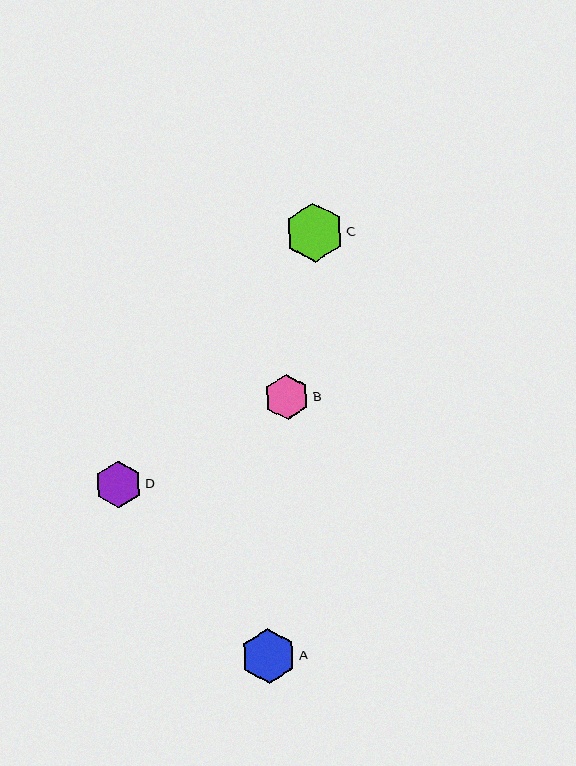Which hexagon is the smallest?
Hexagon B is the smallest with a size of approximately 45 pixels.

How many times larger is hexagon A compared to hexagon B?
Hexagon A is approximately 1.2 times the size of hexagon B.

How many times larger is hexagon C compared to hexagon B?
Hexagon C is approximately 1.3 times the size of hexagon B.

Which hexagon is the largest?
Hexagon C is the largest with a size of approximately 59 pixels.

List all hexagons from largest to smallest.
From largest to smallest: C, A, D, B.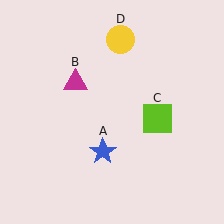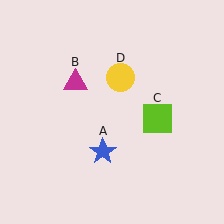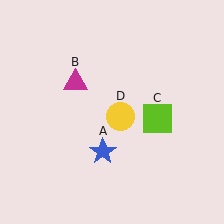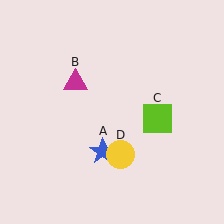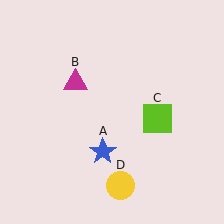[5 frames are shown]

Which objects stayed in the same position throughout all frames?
Blue star (object A) and magenta triangle (object B) and lime square (object C) remained stationary.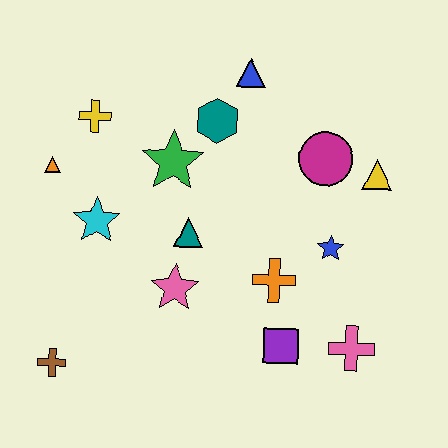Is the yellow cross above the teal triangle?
Yes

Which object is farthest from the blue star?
The brown cross is farthest from the blue star.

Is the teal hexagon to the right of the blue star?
No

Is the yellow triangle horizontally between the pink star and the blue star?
No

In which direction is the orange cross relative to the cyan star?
The orange cross is to the right of the cyan star.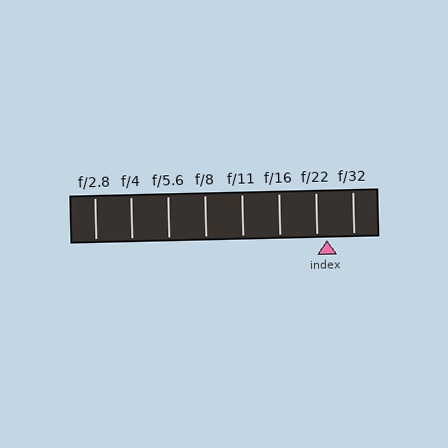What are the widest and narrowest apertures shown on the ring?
The widest aperture shown is f/2.8 and the narrowest is f/32.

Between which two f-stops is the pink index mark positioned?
The index mark is between f/22 and f/32.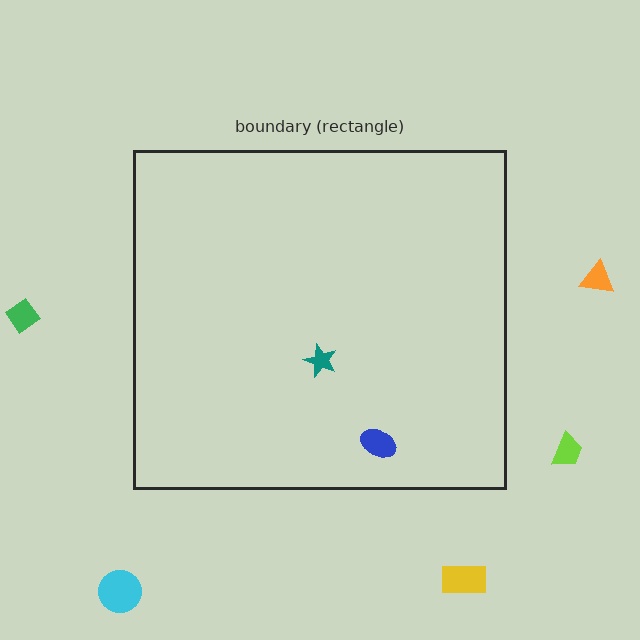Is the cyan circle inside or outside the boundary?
Outside.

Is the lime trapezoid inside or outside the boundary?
Outside.